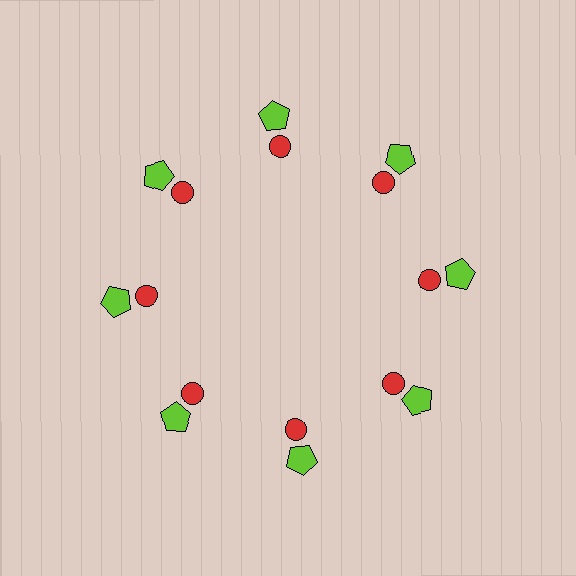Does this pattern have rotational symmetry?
Yes, this pattern has 8-fold rotational symmetry. It looks the same after rotating 45 degrees around the center.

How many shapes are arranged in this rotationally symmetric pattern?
There are 16 shapes, arranged in 8 groups of 2.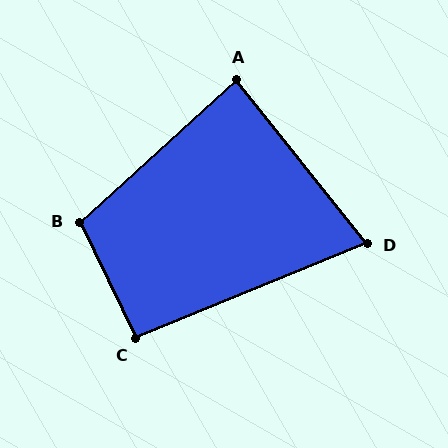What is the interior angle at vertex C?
Approximately 94 degrees (approximately right).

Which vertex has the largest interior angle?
B, at approximately 106 degrees.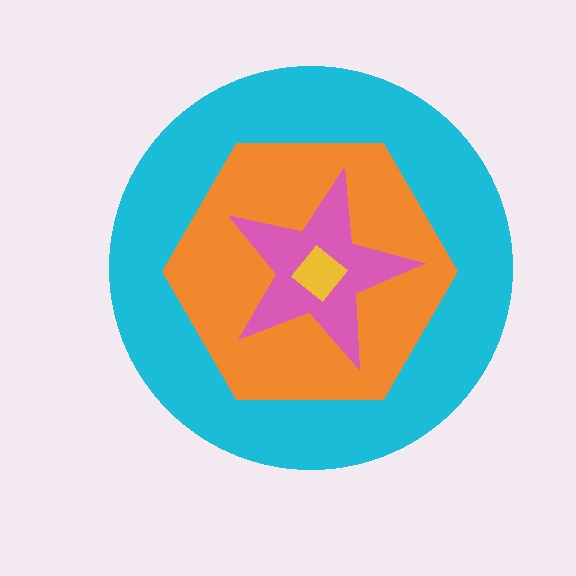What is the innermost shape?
The yellow diamond.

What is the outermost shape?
The cyan circle.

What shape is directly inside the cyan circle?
The orange hexagon.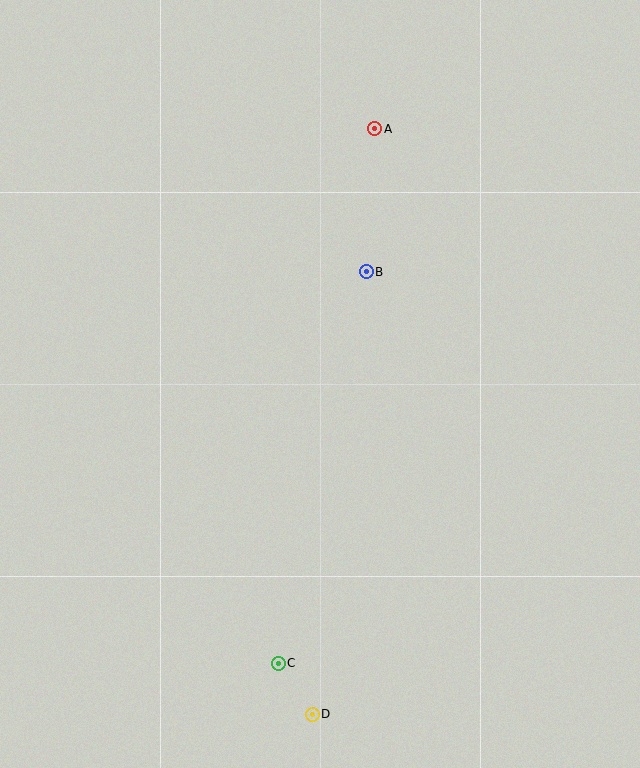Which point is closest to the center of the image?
Point B at (366, 272) is closest to the center.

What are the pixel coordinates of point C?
Point C is at (278, 663).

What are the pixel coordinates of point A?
Point A is at (375, 129).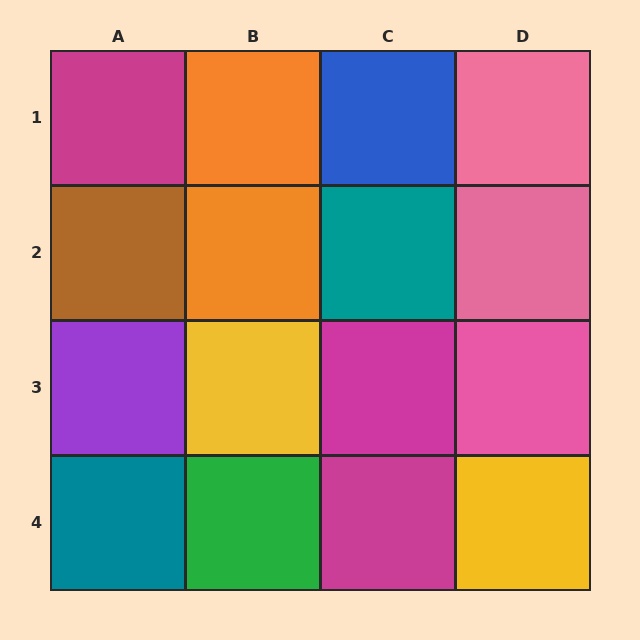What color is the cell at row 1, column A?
Magenta.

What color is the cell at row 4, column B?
Green.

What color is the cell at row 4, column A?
Teal.